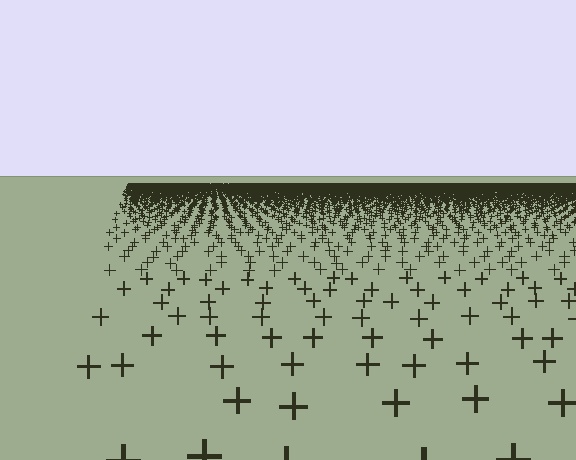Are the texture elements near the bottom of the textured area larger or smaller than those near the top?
Larger. Near the bottom, elements are closer to the viewer and appear at a bigger on-screen size.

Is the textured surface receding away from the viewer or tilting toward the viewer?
The surface is receding away from the viewer. Texture elements get smaller and denser toward the top.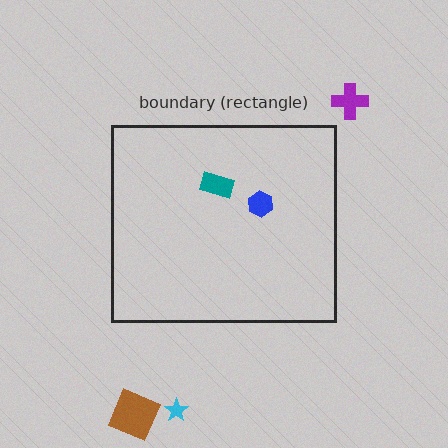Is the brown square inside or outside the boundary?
Outside.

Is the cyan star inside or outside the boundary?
Outside.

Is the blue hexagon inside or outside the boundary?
Inside.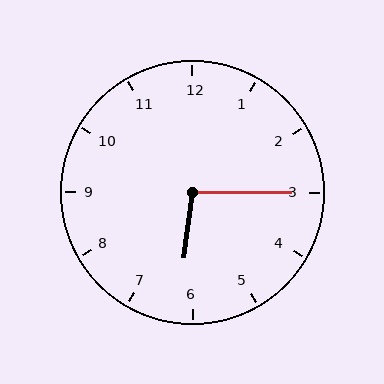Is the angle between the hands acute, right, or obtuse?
It is obtuse.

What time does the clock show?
6:15.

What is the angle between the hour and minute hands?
Approximately 98 degrees.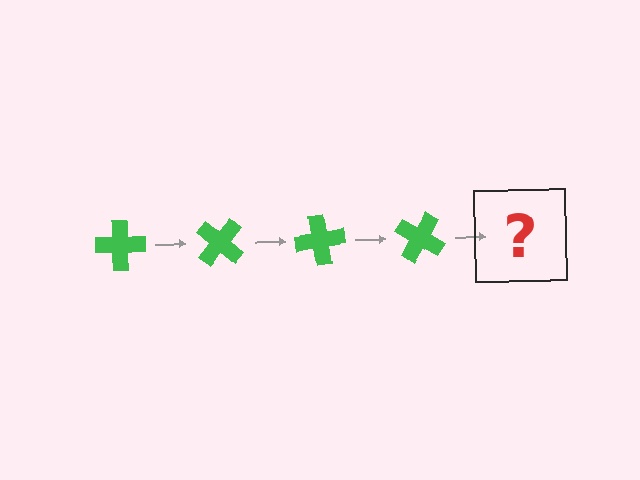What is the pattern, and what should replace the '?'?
The pattern is that the cross rotates 40 degrees each step. The '?' should be a green cross rotated 160 degrees.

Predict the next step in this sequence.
The next step is a green cross rotated 160 degrees.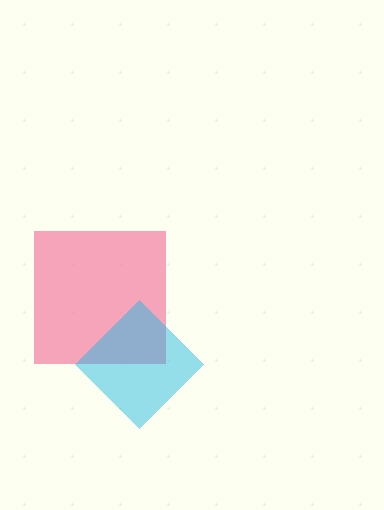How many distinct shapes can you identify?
There are 2 distinct shapes: a pink square, a cyan diamond.